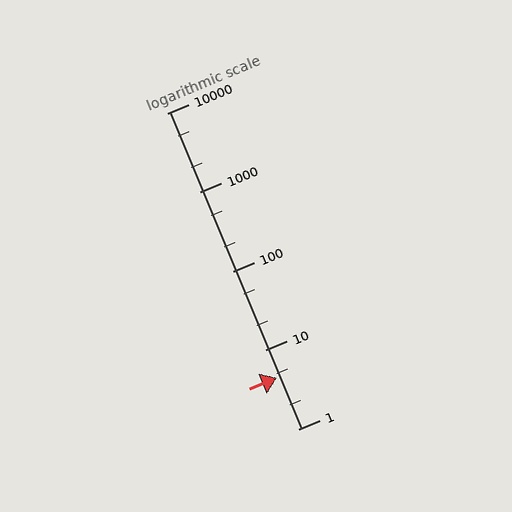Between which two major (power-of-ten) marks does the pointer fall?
The pointer is between 1 and 10.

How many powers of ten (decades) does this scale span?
The scale spans 4 decades, from 1 to 10000.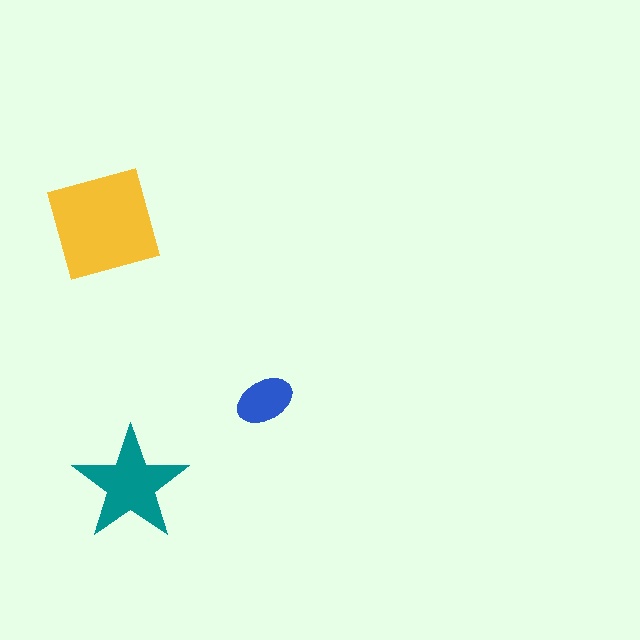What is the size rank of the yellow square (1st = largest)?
1st.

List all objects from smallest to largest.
The blue ellipse, the teal star, the yellow square.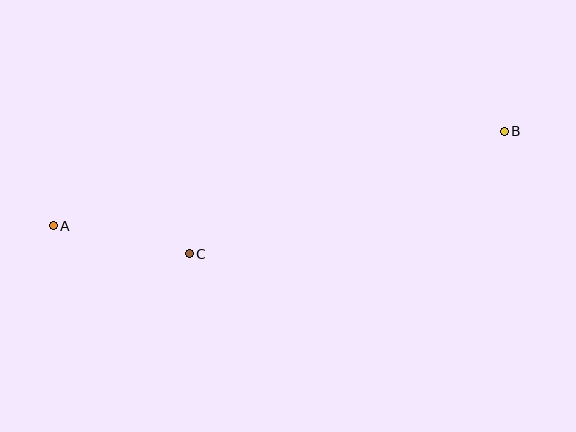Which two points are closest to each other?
Points A and C are closest to each other.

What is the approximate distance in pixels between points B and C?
The distance between B and C is approximately 338 pixels.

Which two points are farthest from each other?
Points A and B are farthest from each other.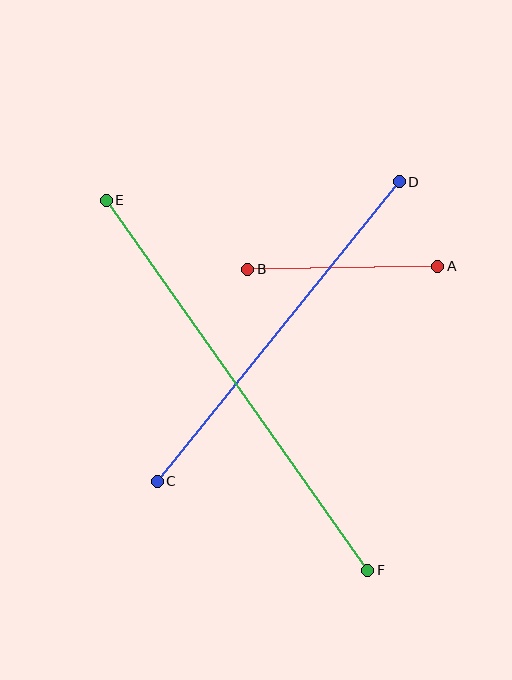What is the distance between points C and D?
The distance is approximately 385 pixels.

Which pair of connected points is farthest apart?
Points E and F are farthest apart.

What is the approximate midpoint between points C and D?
The midpoint is at approximately (278, 331) pixels.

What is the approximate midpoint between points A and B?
The midpoint is at approximately (343, 268) pixels.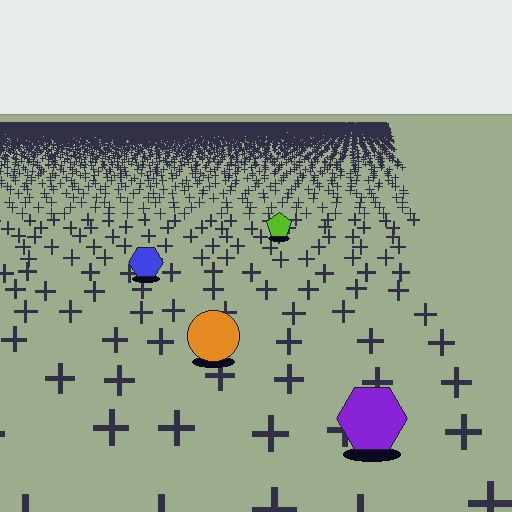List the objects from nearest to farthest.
From nearest to farthest: the purple hexagon, the orange circle, the blue hexagon, the lime pentagon.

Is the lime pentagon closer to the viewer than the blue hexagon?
No. The blue hexagon is closer — you can tell from the texture gradient: the ground texture is coarser near it.